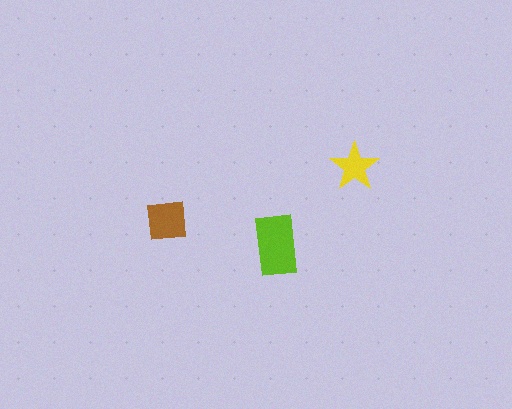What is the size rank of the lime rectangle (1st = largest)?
1st.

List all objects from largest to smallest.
The lime rectangle, the brown square, the yellow star.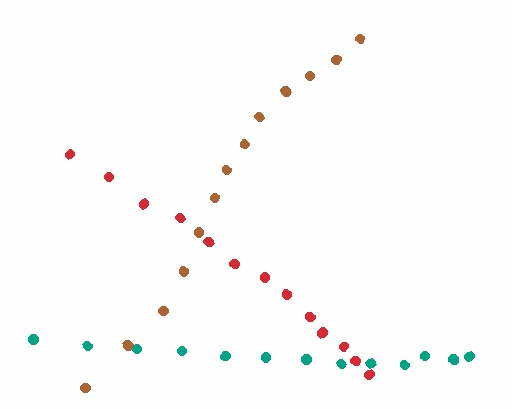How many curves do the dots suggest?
There are 3 distinct paths.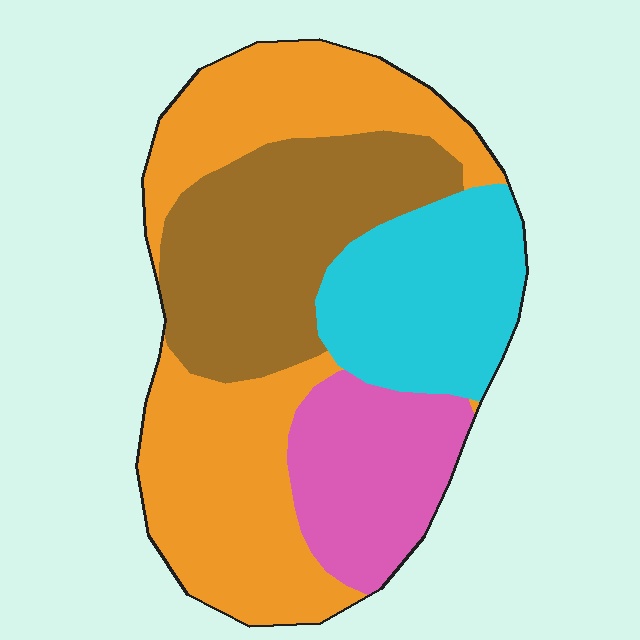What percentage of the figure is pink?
Pink takes up about one sixth (1/6) of the figure.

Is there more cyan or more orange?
Orange.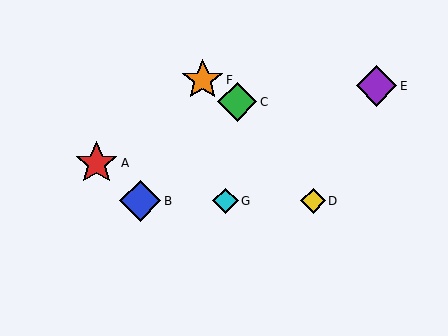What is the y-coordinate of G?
Object G is at y≈201.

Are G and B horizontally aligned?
Yes, both are at y≈201.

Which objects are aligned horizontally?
Objects B, D, G are aligned horizontally.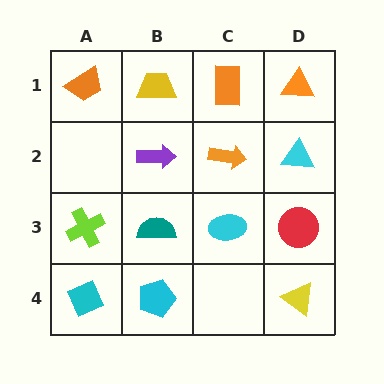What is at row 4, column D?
A yellow triangle.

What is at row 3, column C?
A cyan ellipse.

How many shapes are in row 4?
3 shapes.